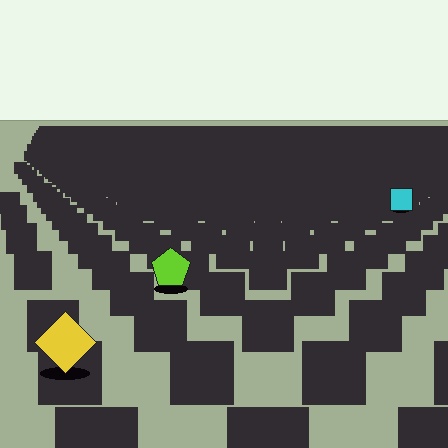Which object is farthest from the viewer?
The cyan square is farthest from the viewer. It appears smaller and the ground texture around it is denser.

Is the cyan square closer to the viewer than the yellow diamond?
No. The yellow diamond is closer — you can tell from the texture gradient: the ground texture is coarser near it.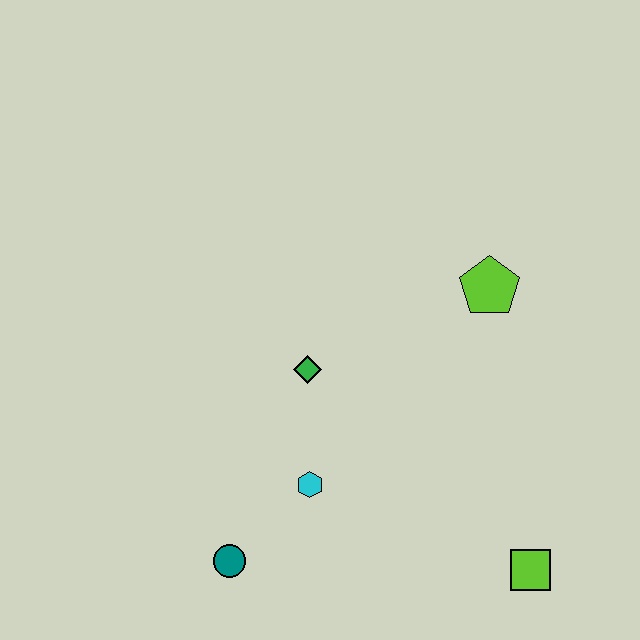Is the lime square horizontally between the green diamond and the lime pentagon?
No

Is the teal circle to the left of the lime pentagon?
Yes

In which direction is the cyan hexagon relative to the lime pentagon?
The cyan hexagon is below the lime pentagon.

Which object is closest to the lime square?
The cyan hexagon is closest to the lime square.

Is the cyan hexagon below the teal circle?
No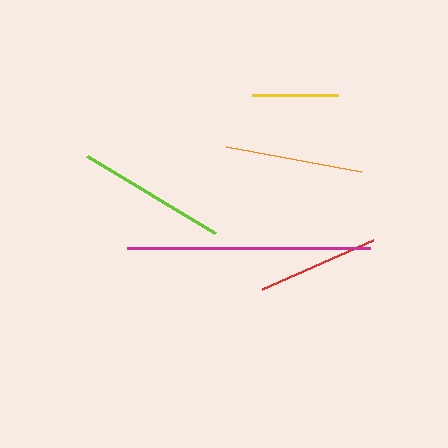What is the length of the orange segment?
The orange segment is approximately 137 pixels long.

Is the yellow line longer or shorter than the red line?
The red line is longer than the yellow line.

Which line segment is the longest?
The magenta line is the longest at approximately 242 pixels.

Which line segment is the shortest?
The yellow line is the shortest at approximately 86 pixels.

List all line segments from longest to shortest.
From longest to shortest: magenta, lime, orange, red, yellow.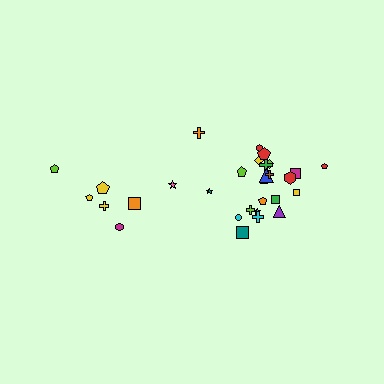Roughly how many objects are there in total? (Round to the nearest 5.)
Roughly 30 objects in total.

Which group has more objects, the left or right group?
The right group.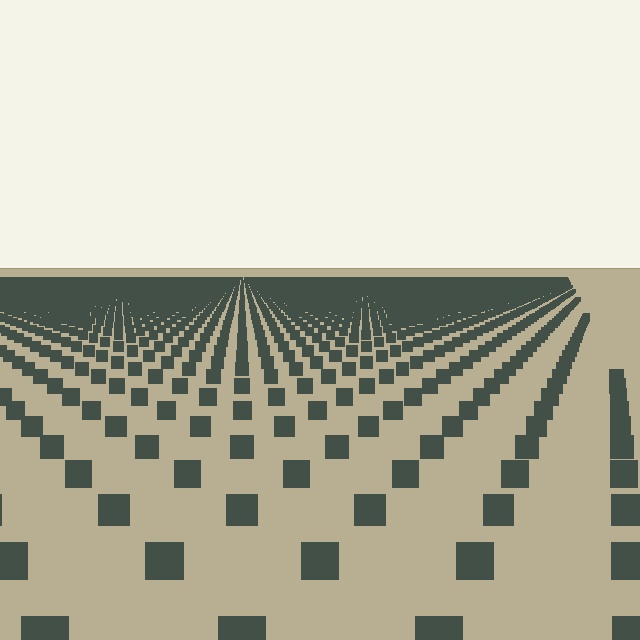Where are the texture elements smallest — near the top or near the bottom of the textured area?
Near the top.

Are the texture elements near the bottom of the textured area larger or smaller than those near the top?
Larger. Near the bottom, elements are closer to the viewer and appear at a bigger on-screen size.